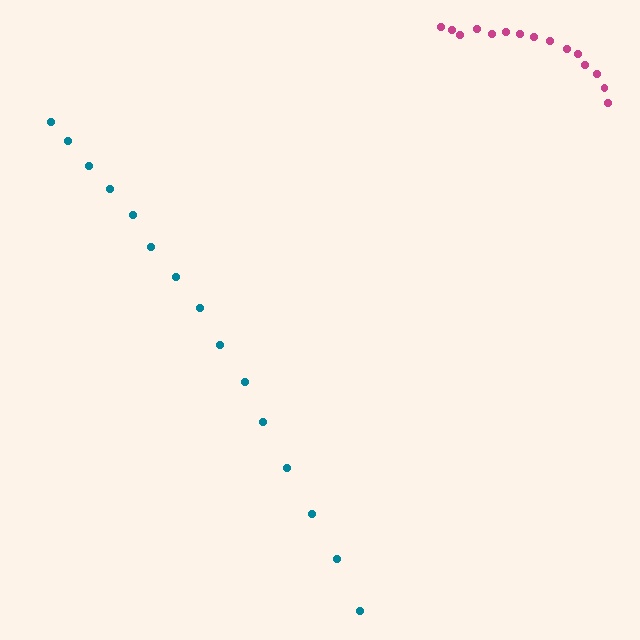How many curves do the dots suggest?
There are 2 distinct paths.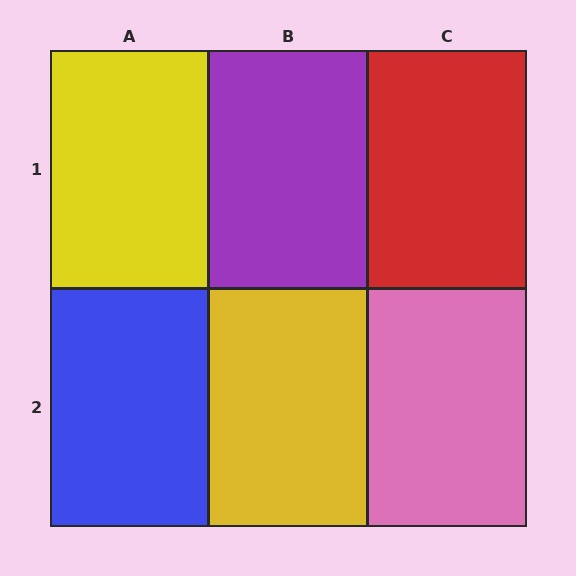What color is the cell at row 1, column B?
Purple.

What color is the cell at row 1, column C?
Red.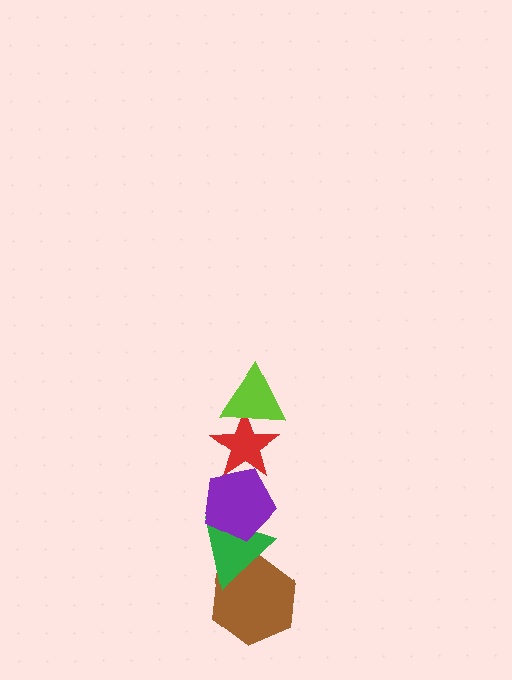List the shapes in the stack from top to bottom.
From top to bottom: the lime triangle, the red star, the purple pentagon, the green triangle, the brown hexagon.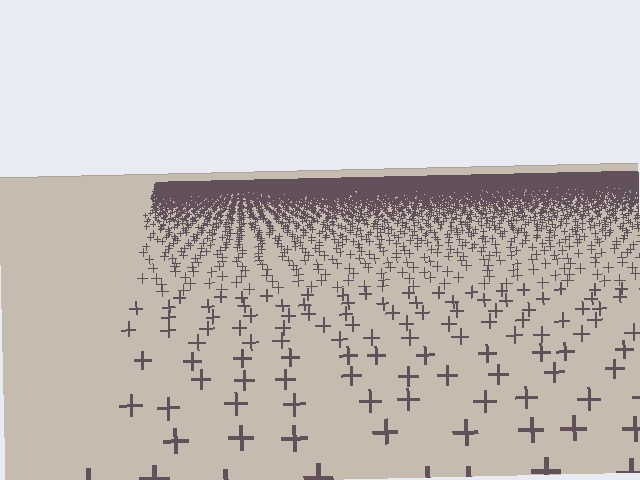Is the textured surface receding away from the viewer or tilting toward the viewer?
The surface is receding away from the viewer. Texture elements get smaller and denser toward the top.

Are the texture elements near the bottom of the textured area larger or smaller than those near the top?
Larger. Near the bottom, elements are closer to the viewer and appear at a bigger on-screen size.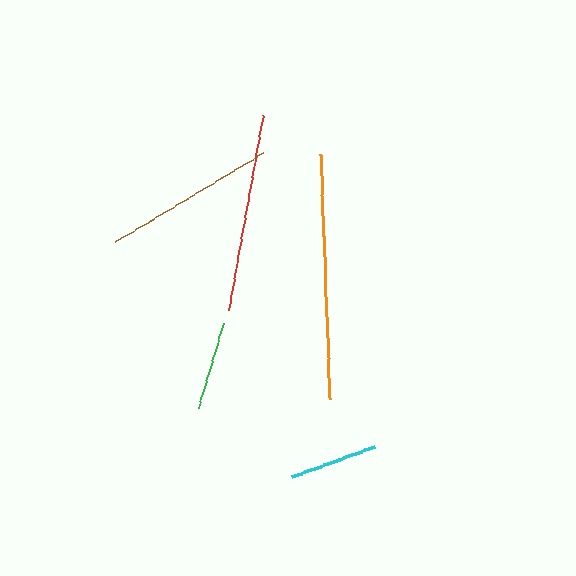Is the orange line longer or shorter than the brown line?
The orange line is longer than the brown line.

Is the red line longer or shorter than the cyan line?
The red line is longer than the cyan line.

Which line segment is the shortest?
The cyan line is the shortest at approximately 87 pixels.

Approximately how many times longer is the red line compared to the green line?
The red line is approximately 2.3 times the length of the green line.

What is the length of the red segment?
The red segment is approximately 198 pixels long.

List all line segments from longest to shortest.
From longest to shortest: orange, red, brown, green, cyan.